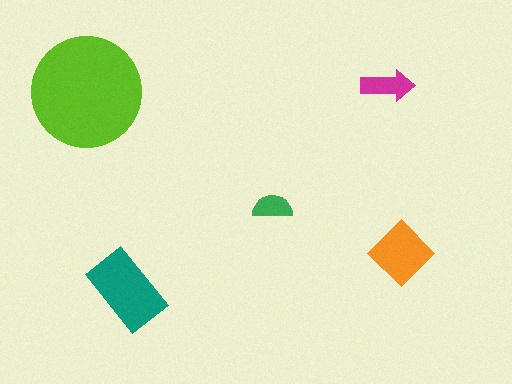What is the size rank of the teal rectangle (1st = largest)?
2nd.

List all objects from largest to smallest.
The lime circle, the teal rectangle, the orange diamond, the magenta arrow, the green semicircle.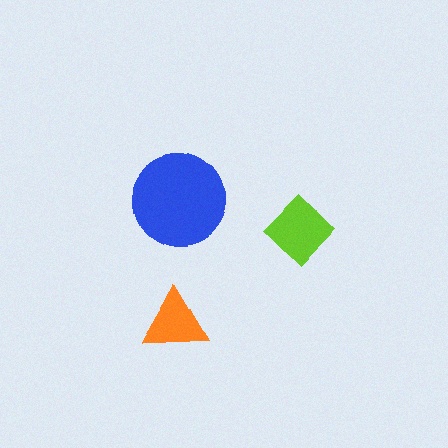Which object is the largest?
The blue circle.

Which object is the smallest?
The orange triangle.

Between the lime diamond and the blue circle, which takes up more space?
The blue circle.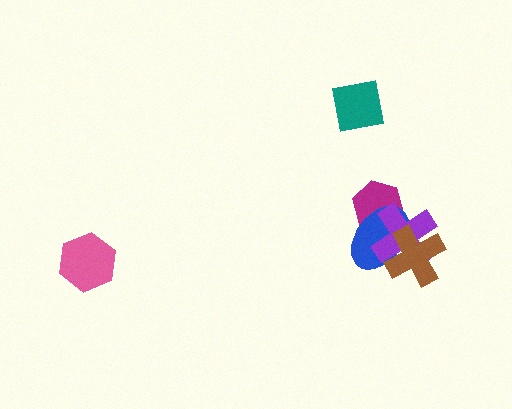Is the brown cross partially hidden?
No, no other shape covers it.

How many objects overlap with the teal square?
0 objects overlap with the teal square.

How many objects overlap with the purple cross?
3 objects overlap with the purple cross.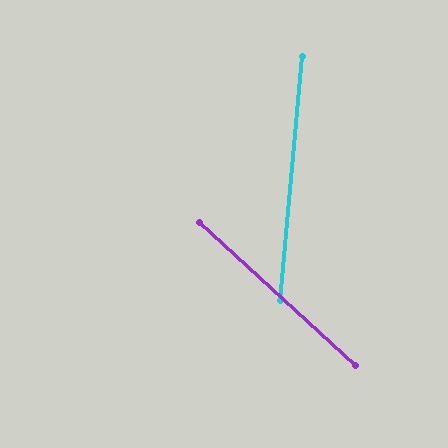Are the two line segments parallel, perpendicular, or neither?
Neither parallel nor perpendicular — they differ by about 53°.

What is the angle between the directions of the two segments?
Approximately 53 degrees.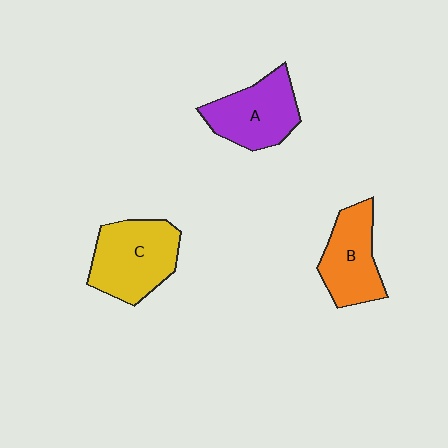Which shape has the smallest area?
Shape B (orange).